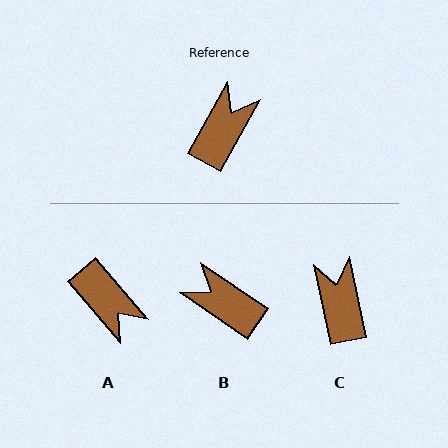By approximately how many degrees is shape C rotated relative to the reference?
Approximately 41 degrees counter-clockwise.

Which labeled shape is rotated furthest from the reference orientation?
A, about 110 degrees away.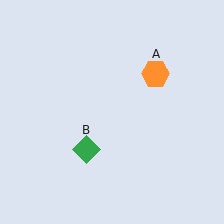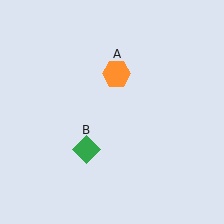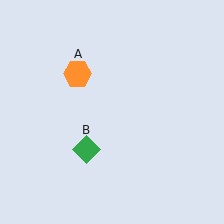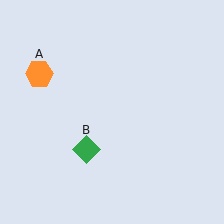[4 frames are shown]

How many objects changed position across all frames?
1 object changed position: orange hexagon (object A).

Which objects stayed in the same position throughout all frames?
Green diamond (object B) remained stationary.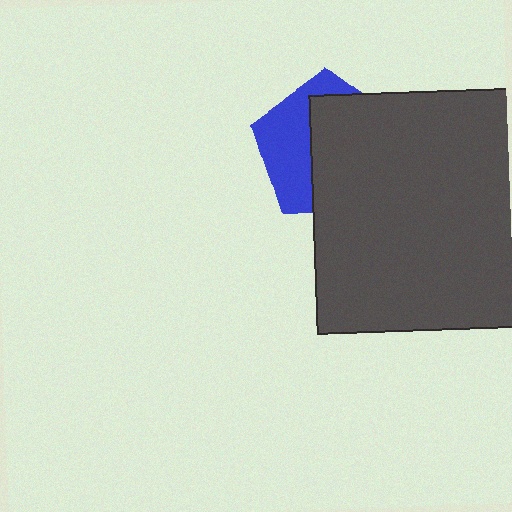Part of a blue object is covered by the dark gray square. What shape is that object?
It is a pentagon.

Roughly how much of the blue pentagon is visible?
A small part of it is visible (roughly 40%).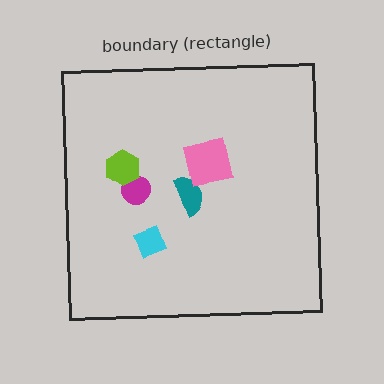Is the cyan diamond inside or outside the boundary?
Inside.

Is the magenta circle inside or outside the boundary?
Inside.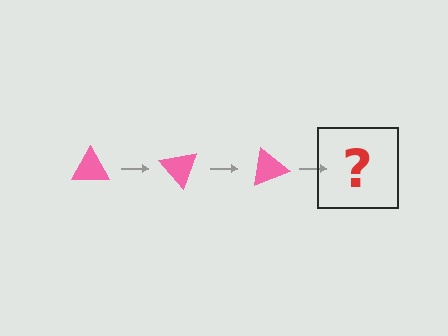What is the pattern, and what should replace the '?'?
The pattern is that the triangle rotates 50 degrees each step. The '?' should be a pink triangle rotated 150 degrees.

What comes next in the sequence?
The next element should be a pink triangle rotated 150 degrees.